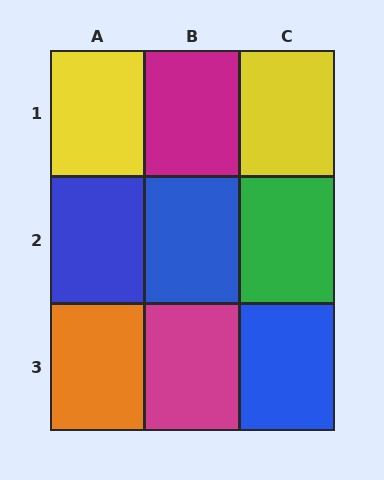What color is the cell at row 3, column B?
Magenta.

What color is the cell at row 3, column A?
Orange.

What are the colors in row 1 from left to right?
Yellow, magenta, yellow.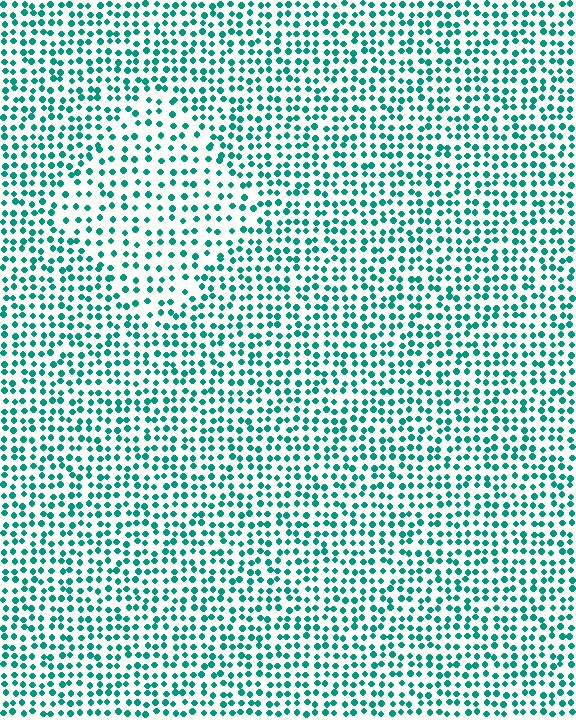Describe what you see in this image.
The image contains small teal elements arranged at two different densities. A diamond-shaped region is visible where the elements are less densely packed than the surrounding area.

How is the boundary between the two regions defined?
The boundary is defined by a change in element density (approximately 1.6x ratio). All elements are the same color, size, and shape.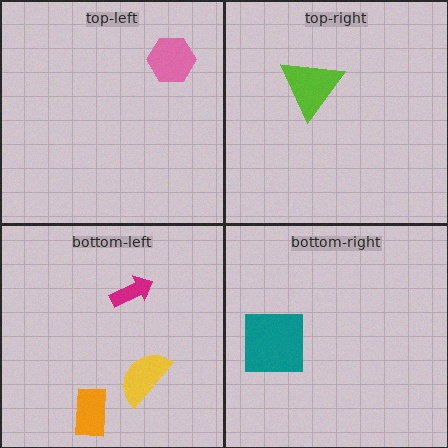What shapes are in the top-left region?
The pink hexagon.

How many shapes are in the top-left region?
1.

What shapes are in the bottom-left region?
The yellow semicircle, the magenta arrow, the orange rectangle.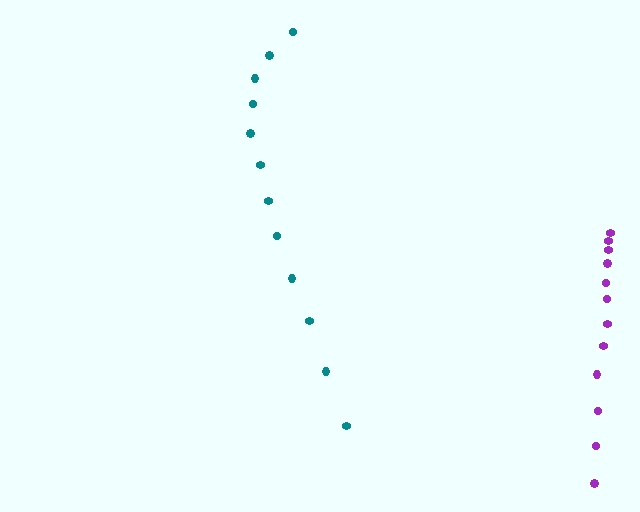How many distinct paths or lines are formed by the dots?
There are 2 distinct paths.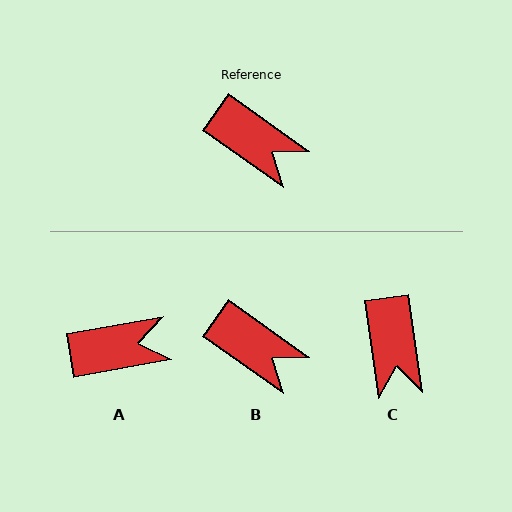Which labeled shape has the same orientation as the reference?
B.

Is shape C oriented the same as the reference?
No, it is off by about 47 degrees.